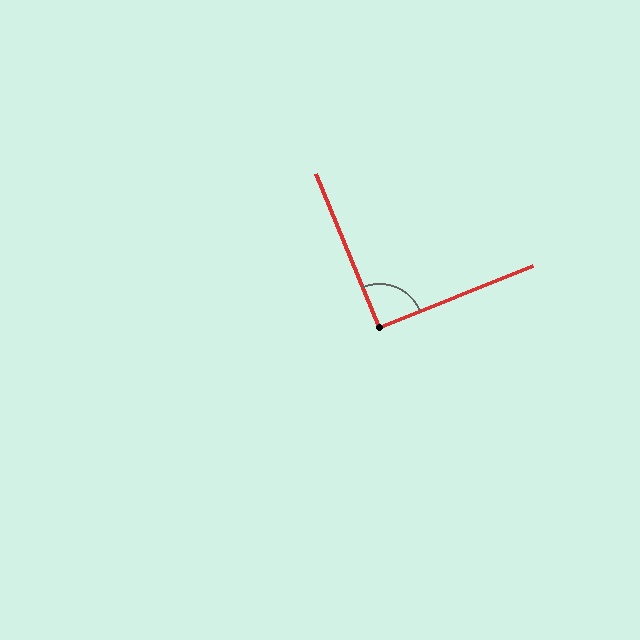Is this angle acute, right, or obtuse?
It is approximately a right angle.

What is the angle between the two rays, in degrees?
Approximately 91 degrees.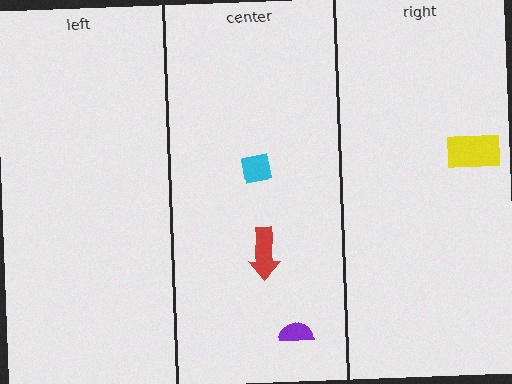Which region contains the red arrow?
The center region.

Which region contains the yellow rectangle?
The right region.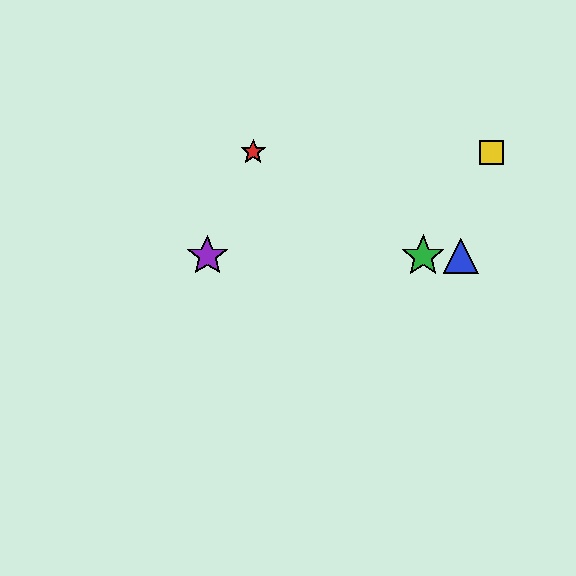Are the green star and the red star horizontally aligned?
No, the green star is at y≈256 and the red star is at y≈152.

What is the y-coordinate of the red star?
The red star is at y≈152.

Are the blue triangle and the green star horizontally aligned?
Yes, both are at y≈256.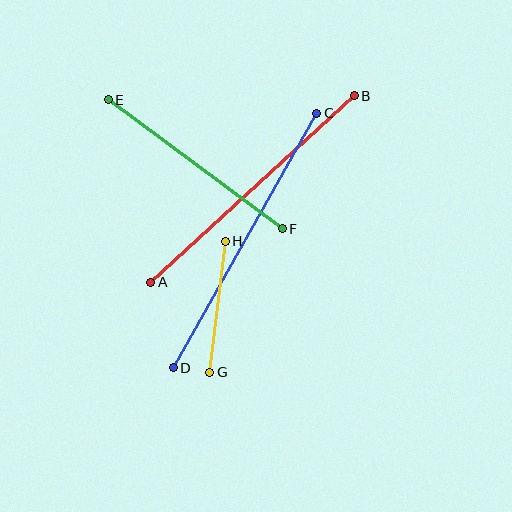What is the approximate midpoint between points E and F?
The midpoint is at approximately (195, 164) pixels.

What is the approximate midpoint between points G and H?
The midpoint is at approximately (218, 307) pixels.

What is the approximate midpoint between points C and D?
The midpoint is at approximately (245, 240) pixels.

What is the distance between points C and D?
The distance is approximately 292 pixels.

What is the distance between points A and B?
The distance is approximately 276 pixels.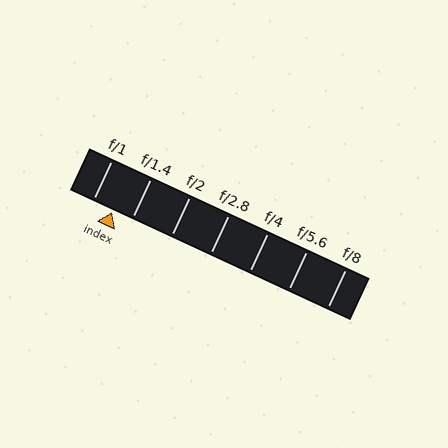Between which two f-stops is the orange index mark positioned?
The index mark is between f/1 and f/1.4.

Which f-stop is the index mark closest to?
The index mark is closest to f/1.4.